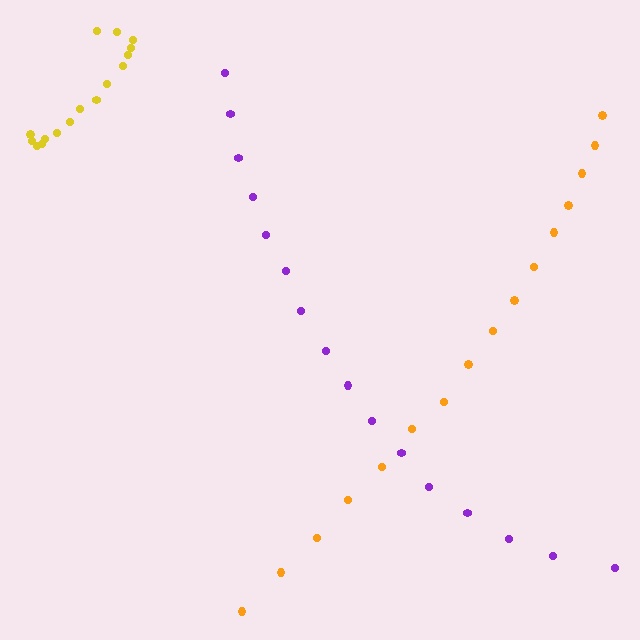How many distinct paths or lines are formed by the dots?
There are 3 distinct paths.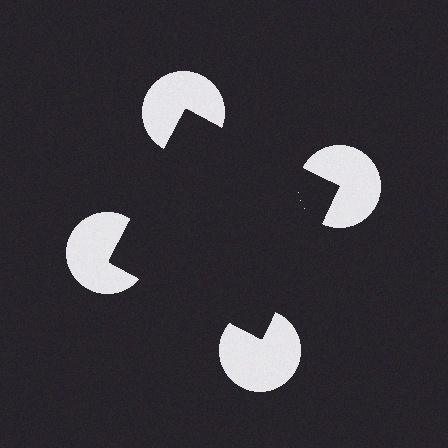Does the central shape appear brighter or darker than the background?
It typically appears slightly darker than the background, even though no actual brightness change is drawn.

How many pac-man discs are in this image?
There are 4 — one at each vertex of the illusory square.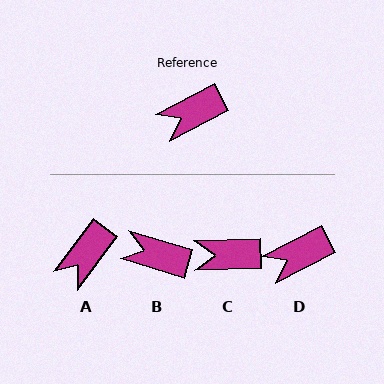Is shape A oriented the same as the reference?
No, it is off by about 25 degrees.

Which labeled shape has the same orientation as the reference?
D.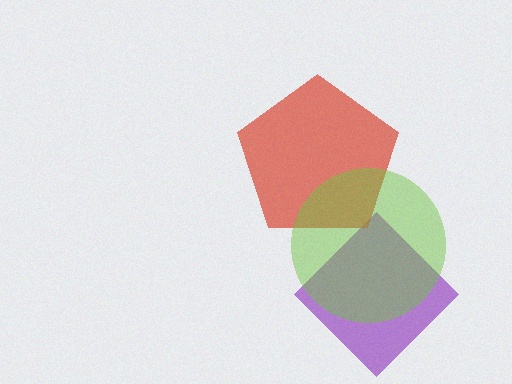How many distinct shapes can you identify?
There are 3 distinct shapes: a purple diamond, a red pentagon, a lime circle.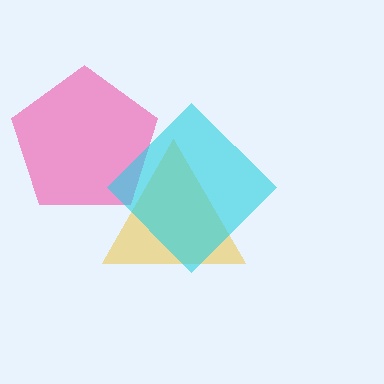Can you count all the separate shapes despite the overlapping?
Yes, there are 3 separate shapes.